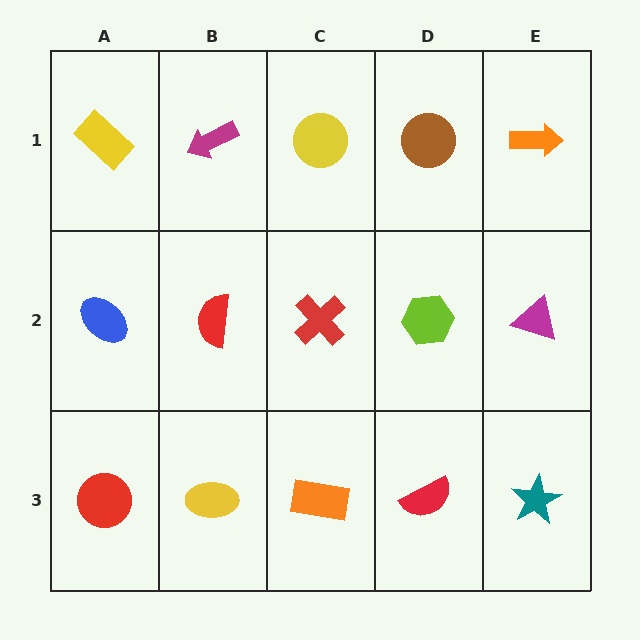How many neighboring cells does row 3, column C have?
3.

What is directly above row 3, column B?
A red semicircle.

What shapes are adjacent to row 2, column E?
An orange arrow (row 1, column E), a teal star (row 3, column E), a lime hexagon (row 2, column D).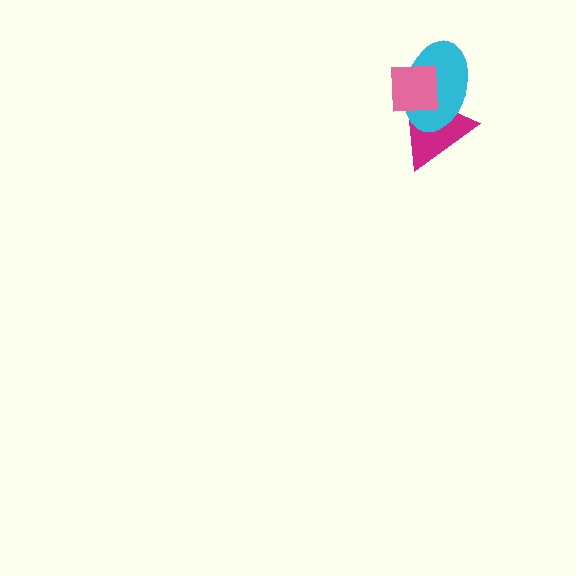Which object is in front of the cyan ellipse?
The pink square is in front of the cyan ellipse.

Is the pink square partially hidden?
No, no other shape covers it.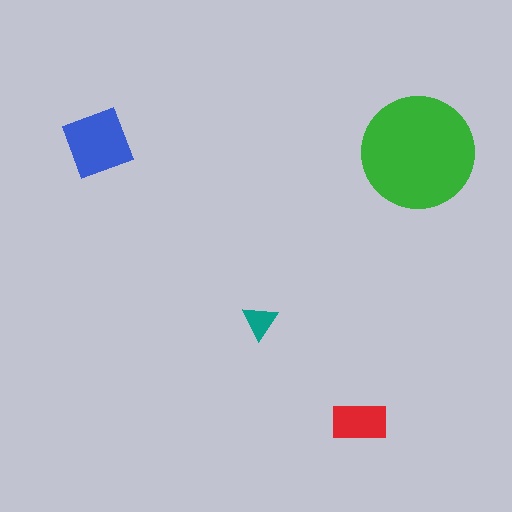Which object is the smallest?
The teal triangle.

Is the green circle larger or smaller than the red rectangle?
Larger.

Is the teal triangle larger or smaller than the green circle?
Smaller.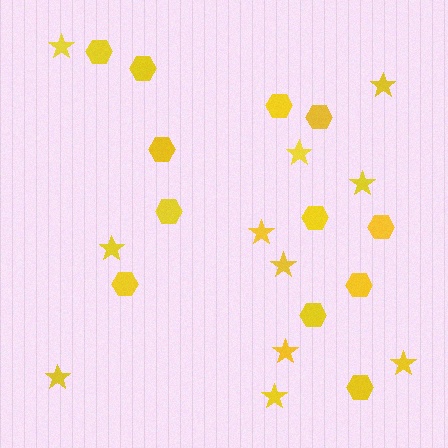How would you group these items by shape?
There are 2 groups: one group of hexagons (12) and one group of stars (11).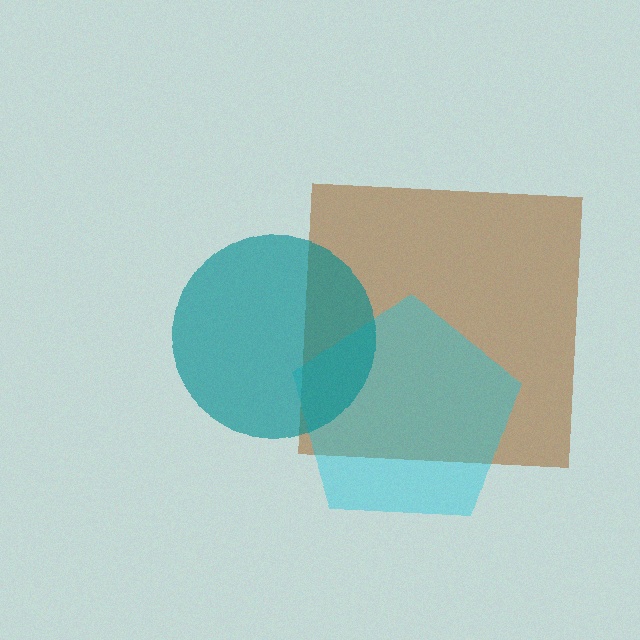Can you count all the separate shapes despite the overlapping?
Yes, there are 3 separate shapes.